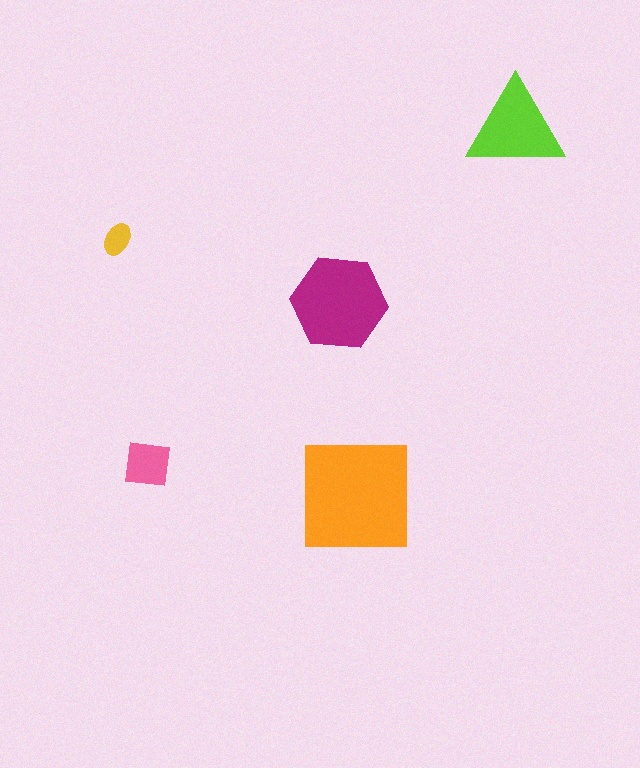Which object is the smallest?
The yellow ellipse.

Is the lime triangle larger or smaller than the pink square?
Larger.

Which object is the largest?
The orange square.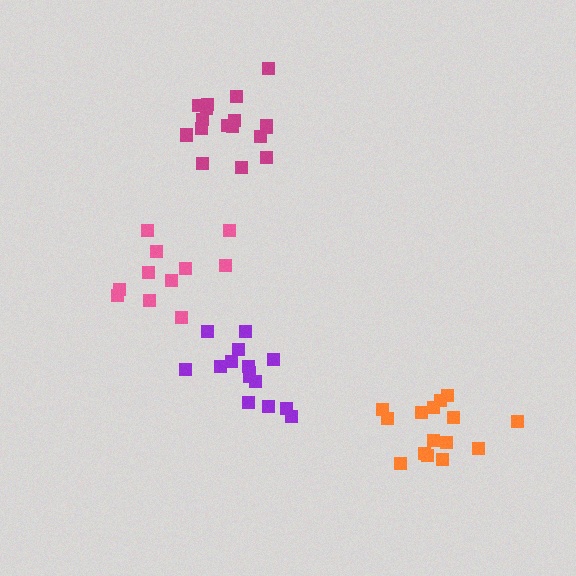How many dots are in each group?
Group 1: 15 dots, Group 2: 11 dots, Group 3: 15 dots, Group 4: 17 dots (58 total).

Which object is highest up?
The magenta cluster is topmost.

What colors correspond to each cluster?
The clusters are colored: orange, pink, purple, magenta.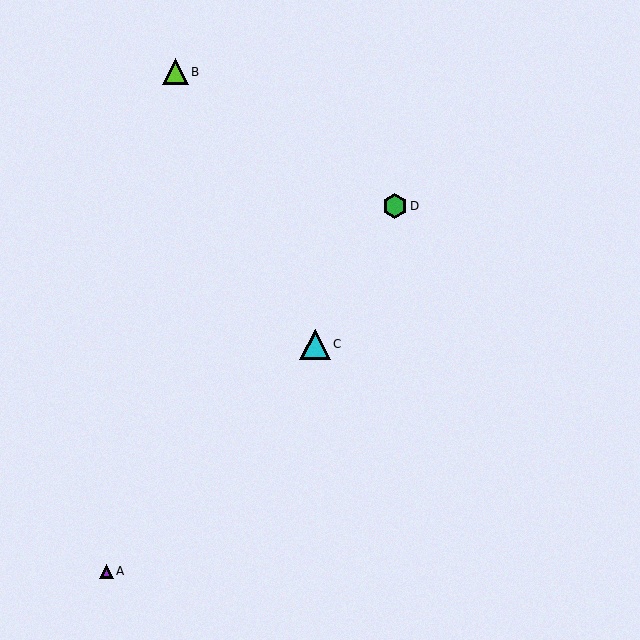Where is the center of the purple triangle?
The center of the purple triangle is at (106, 571).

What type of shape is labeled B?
Shape B is a lime triangle.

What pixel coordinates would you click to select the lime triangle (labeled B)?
Click at (176, 72) to select the lime triangle B.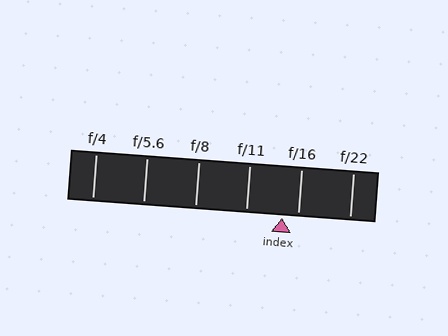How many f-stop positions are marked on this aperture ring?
There are 6 f-stop positions marked.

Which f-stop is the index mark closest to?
The index mark is closest to f/16.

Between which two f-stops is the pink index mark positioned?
The index mark is between f/11 and f/16.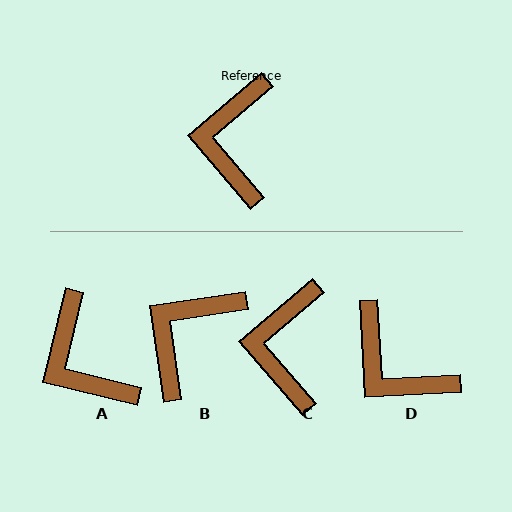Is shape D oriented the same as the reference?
No, it is off by about 53 degrees.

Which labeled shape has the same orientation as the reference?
C.